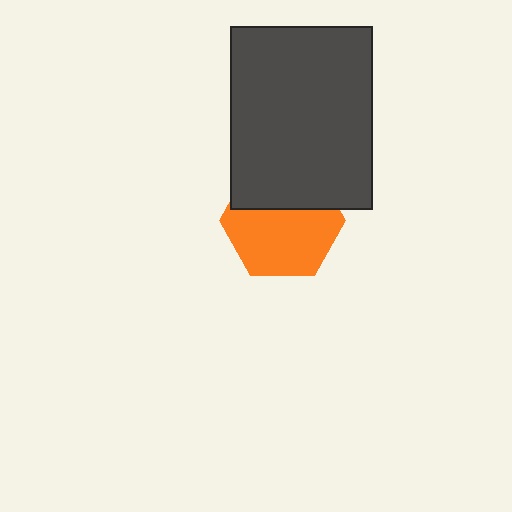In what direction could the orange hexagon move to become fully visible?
The orange hexagon could move down. That would shift it out from behind the dark gray rectangle entirely.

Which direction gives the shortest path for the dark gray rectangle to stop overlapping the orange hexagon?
Moving up gives the shortest separation.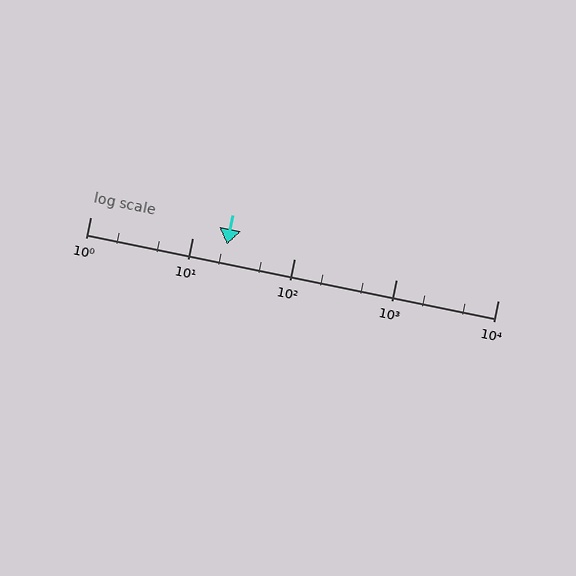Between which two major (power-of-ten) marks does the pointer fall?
The pointer is between 10 and 100.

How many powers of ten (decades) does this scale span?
The scale spans 4 decades, from 1 to 10000.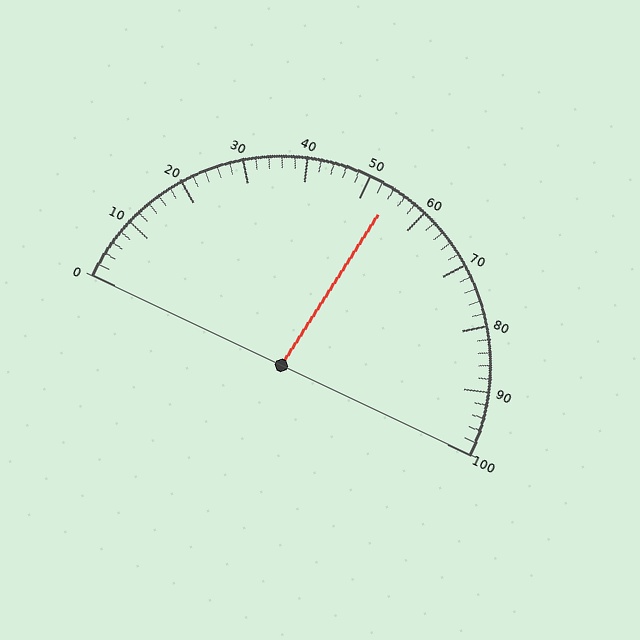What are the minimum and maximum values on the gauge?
The gauge ranges from 0 to 100.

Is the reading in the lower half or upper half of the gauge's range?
The reading is in the upper half of the range (0 to 100).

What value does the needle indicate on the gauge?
The needle indicates approximately 54.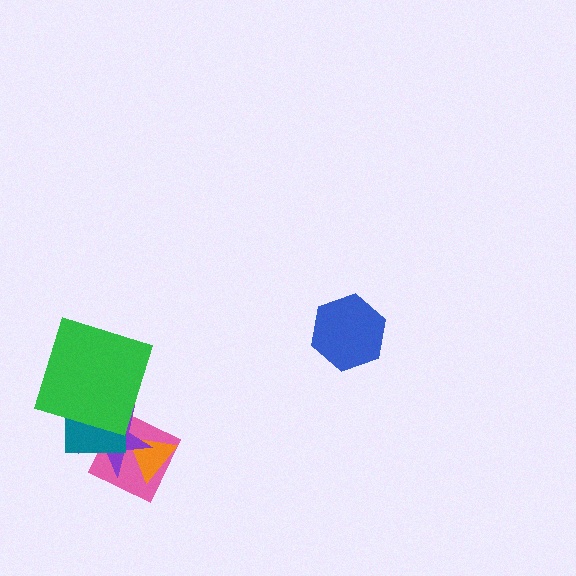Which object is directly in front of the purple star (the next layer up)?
The teal rectangle is directly in front of the purple star.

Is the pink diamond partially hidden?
Yes, it is partially covered by another shape.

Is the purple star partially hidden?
Yes, it is partially covered by another shape.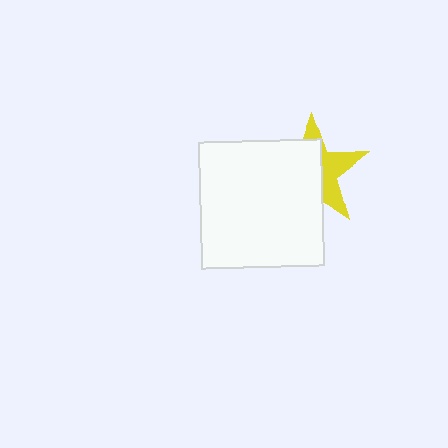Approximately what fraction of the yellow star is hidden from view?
Roughly 59% of the yellow star is hidden behind the white rectangle.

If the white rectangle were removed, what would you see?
You would see the complete yellow star.